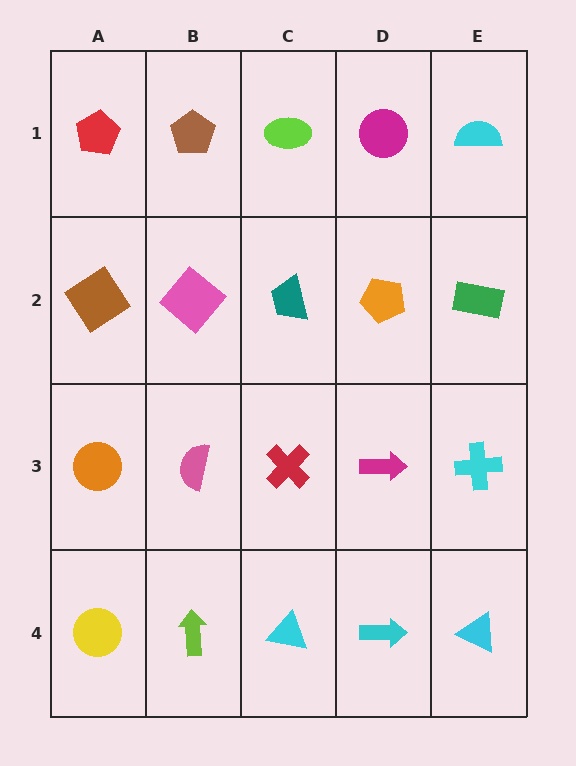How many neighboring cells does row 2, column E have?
3.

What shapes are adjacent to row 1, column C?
A teal trapezoid (row 2, column C), a brown pentagon (row 1, column B), a magenta circle (row 1, column D).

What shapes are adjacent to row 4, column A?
An orange circle (row 3, column A), a lime arrow (row 4, column B).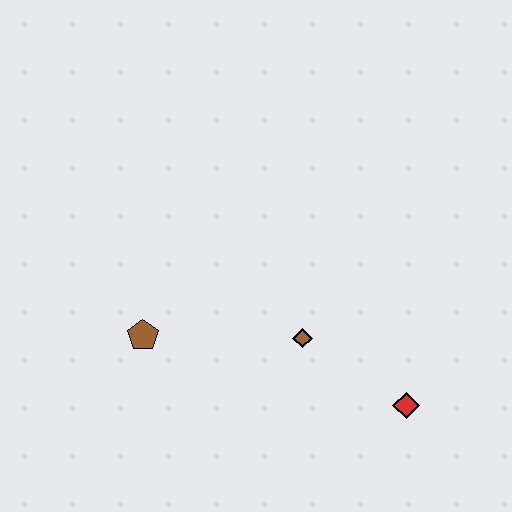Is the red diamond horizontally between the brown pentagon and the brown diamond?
No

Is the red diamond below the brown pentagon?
Yes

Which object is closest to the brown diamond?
The red diamond is closest to the brown diamond.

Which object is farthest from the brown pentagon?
The red diamond is farthest from the brown pentagon.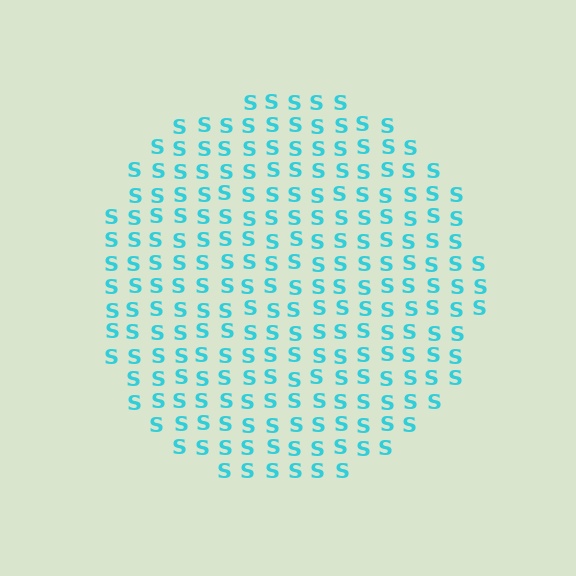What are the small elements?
The small elements are letter S's.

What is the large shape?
The large shape is a circle.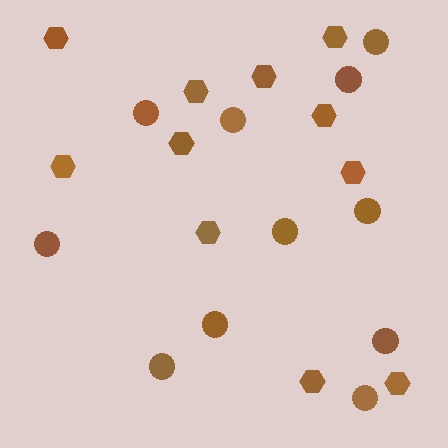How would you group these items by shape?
There are 2 groups: one group of hexagons (11) and one group of circles (11).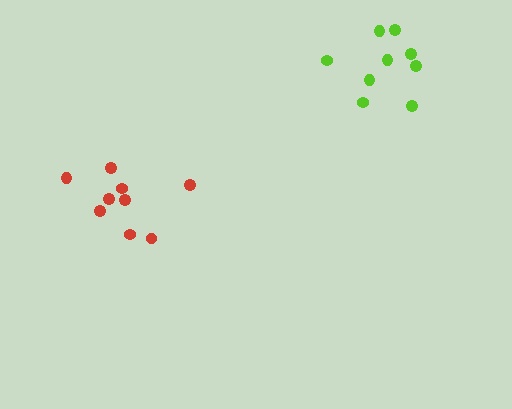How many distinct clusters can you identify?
There are 2 distinct clusters.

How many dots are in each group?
Group 1: 9 dots, Group 2: 9 dots (18 total).